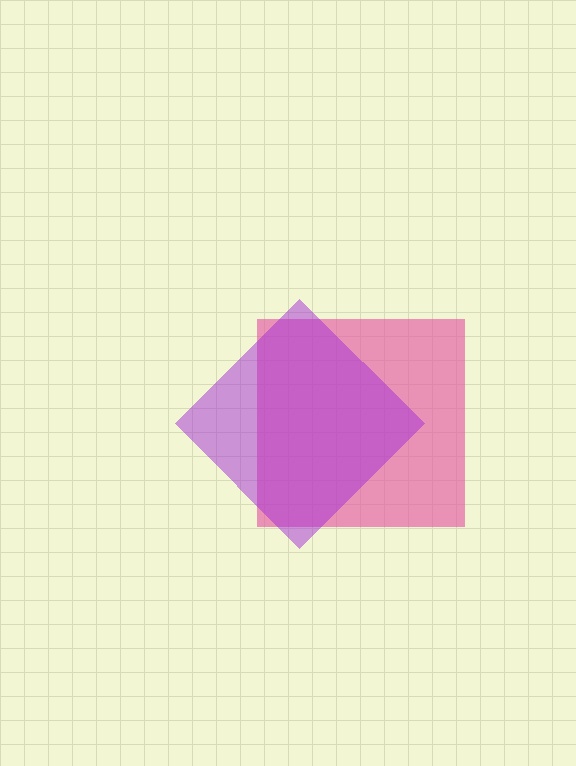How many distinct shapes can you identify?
There are 2 distinct shapes: a pink square, a purple diamond.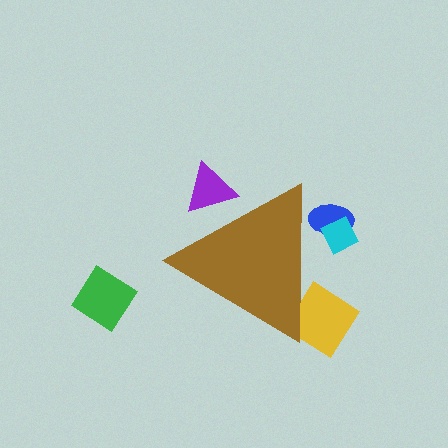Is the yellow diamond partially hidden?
Yes, the yellow diamond is partially hidden behind the brown triangle.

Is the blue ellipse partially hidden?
Yes, the blue ellipse is partially hidden behind the brown triangle.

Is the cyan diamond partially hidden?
Yes, the cyan diamond is partially hidden behind the brown triangle.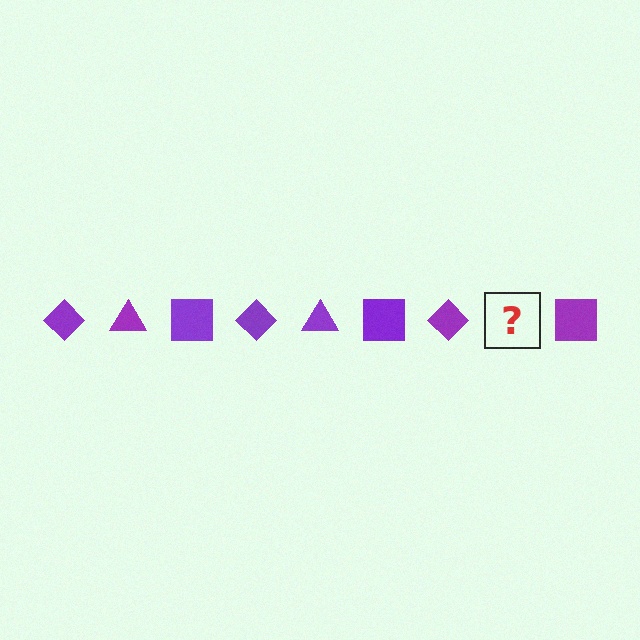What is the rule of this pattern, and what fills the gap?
The rule is that the pattern cycles through diamond, triangle, square shapes in purple. The gap should be filled with a purple triangle.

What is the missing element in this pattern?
The missing element is a purple triangle.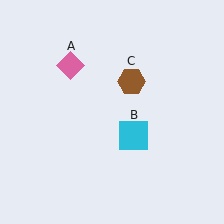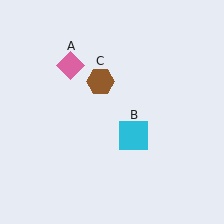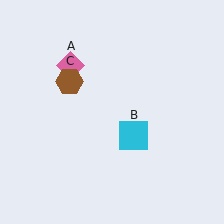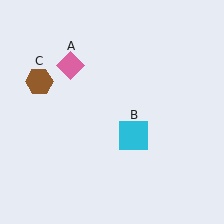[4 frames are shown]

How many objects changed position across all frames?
1 object changed position: brown hexagon (object C).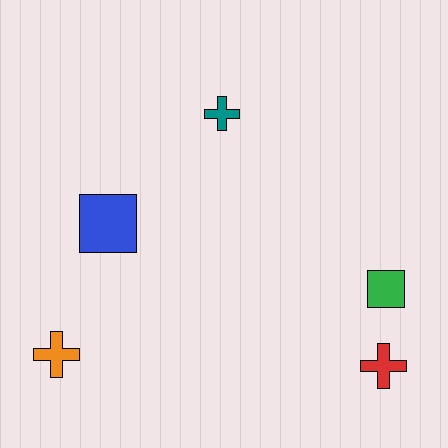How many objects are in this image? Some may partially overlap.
There are 5 objects.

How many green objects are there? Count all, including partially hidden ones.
There is 1 green object.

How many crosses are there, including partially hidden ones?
There are 3 crosses.